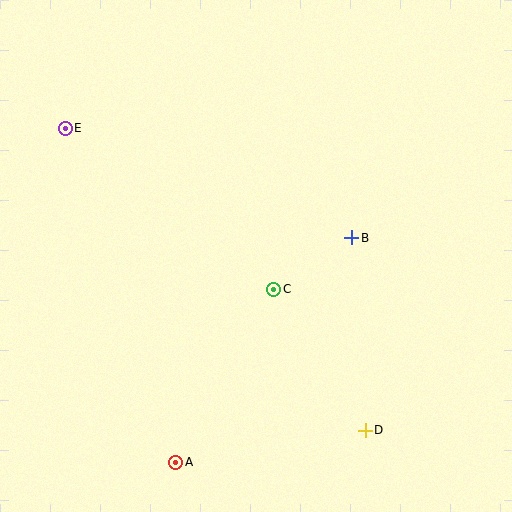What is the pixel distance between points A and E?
The distance between A and E is 352 pixels.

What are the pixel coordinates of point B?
Point B is at (352, 238).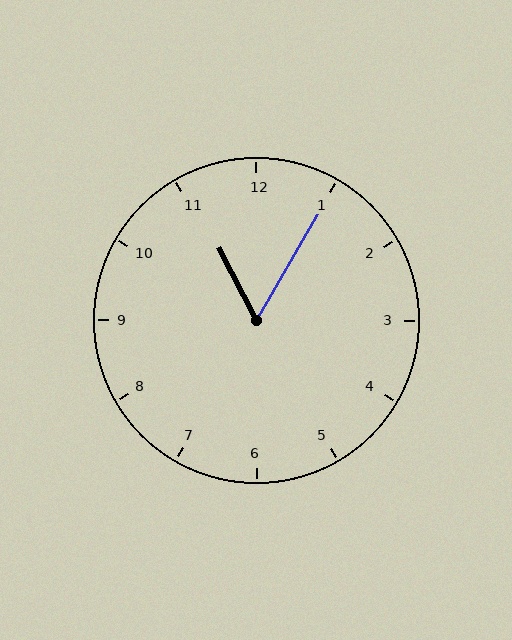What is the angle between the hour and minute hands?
Approximately 58 degrees.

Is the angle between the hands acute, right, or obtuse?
It is acute.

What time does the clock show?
11:05.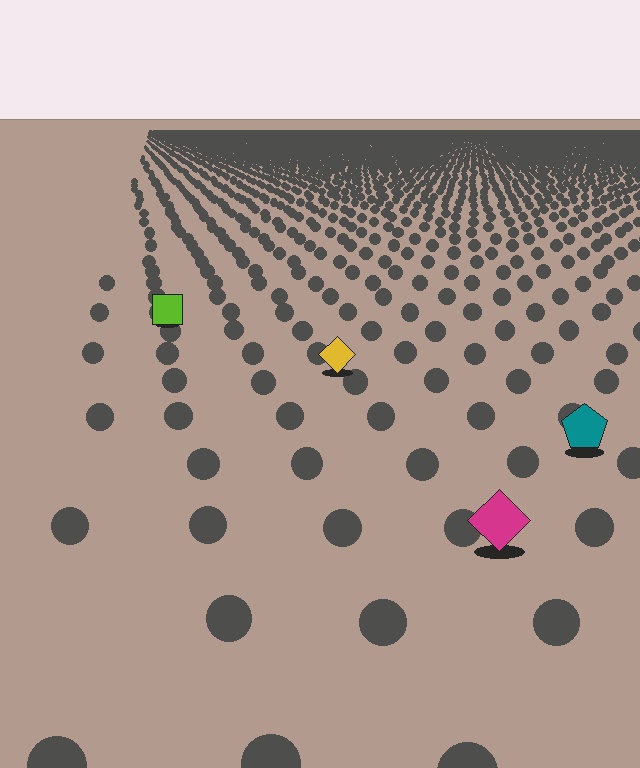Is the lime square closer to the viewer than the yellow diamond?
No. The yellow diamond is closer — you can tell from the texture gradient: the ground texture is coarser near it.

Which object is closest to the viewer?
The magenta diamond is closest. The texture marks near it are larger and more spread out.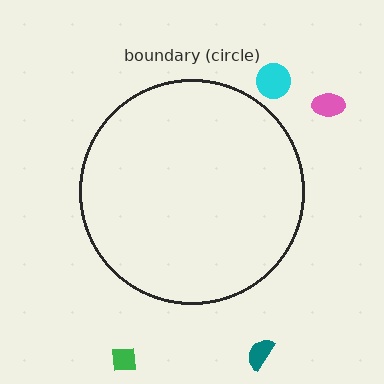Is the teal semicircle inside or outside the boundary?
Outside.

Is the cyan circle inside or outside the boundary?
Outside.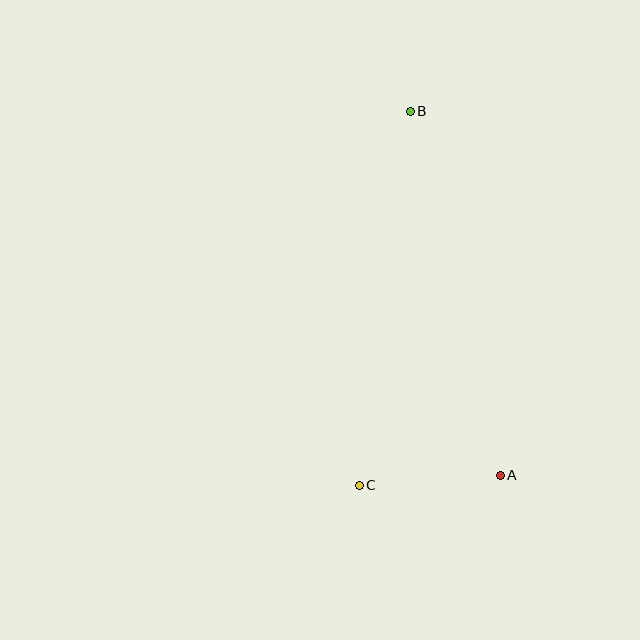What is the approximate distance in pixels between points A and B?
The distance between A and B is approximately 375 pixels.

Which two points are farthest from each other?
Points B and C are farthest from each other.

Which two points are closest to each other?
Points A and C are closest to each other.